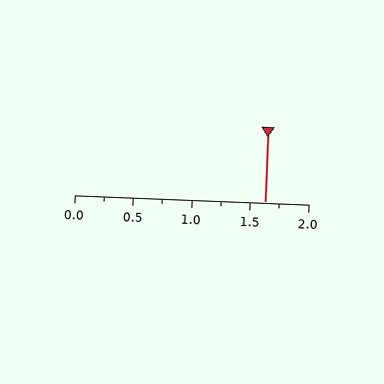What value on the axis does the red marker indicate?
The marker indicates approximately 1.62.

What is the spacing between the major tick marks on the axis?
The major ticks are spaced 0.5 apart.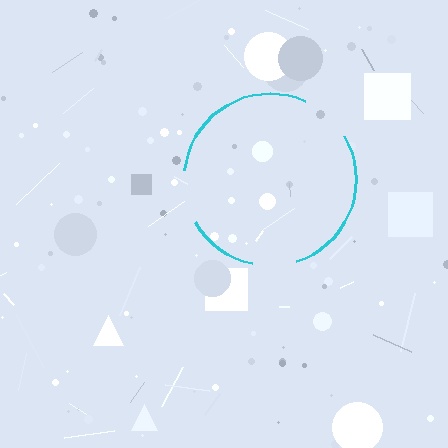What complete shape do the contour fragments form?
The contour fragments form a circle.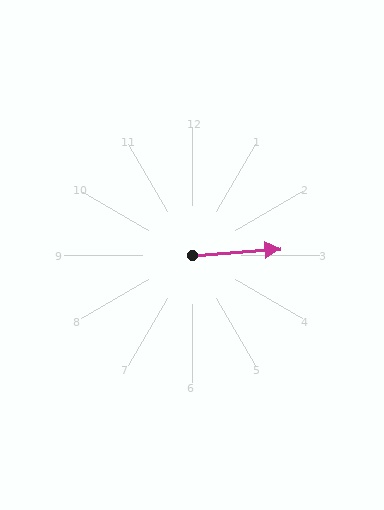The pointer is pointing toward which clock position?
Roughly 3 o'clock.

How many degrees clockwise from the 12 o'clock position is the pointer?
Approximately 86 degrees.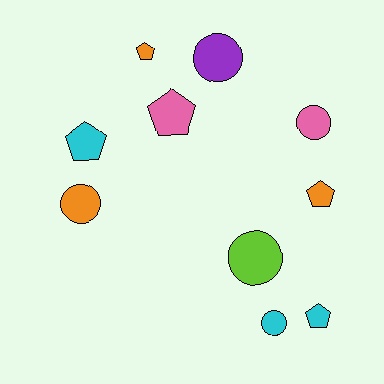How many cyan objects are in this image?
There are 3 cyan objects.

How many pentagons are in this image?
There are 5 pentagons.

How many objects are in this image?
There are 10 objects.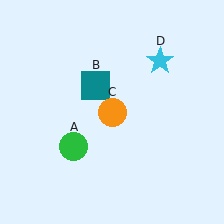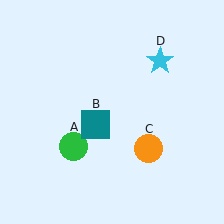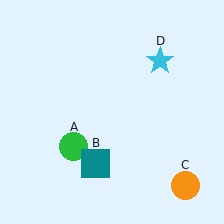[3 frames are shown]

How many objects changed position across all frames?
2 objects changed position: teal square (object B), orange circle (object C).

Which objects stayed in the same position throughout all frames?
Green circle (object A) and cyan star (object D) remained stationary.